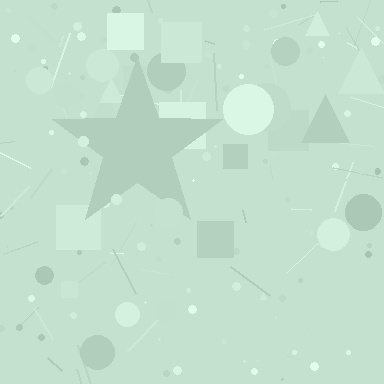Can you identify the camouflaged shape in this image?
The camouflaged shape is a star.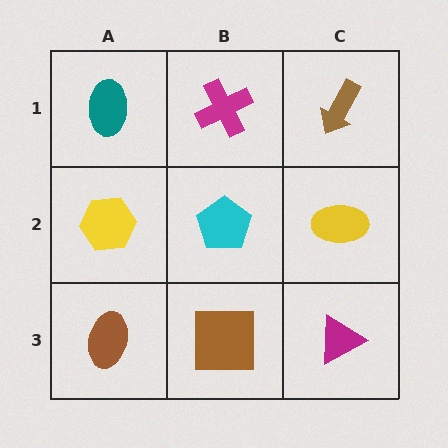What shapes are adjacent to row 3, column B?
A cyan pentagon (row 2, column B), a brown ellipse (row 3, column A), a magenta triangle (row 3, column C).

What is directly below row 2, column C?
A magenta triangle.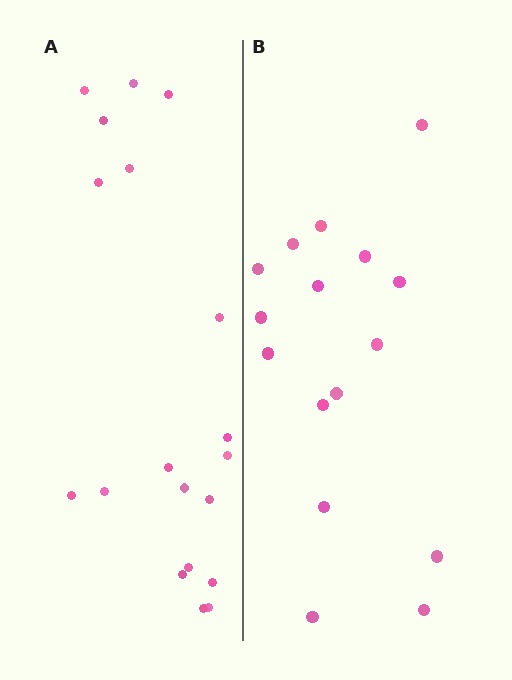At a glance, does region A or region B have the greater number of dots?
Region A (the left region) has more dots.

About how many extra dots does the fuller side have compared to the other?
Region A has just a few more — roughly 2 or 3 more dots than region B.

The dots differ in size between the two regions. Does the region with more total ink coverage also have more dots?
No. Region B has more total ink coverage because its dots are larger, but region A actually contains more individual dots. Total area can be misleading — the number of items is what matters here.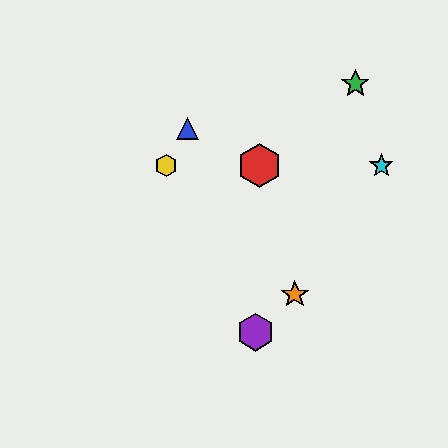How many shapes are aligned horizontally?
3 shapes (the red hexagon, the yellow hexagon, the cyan star) are aligned horizontally.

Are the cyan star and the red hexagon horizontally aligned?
Yes, both are at y≈166.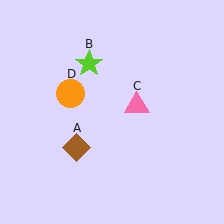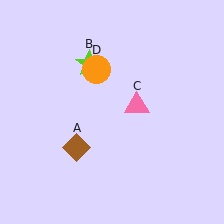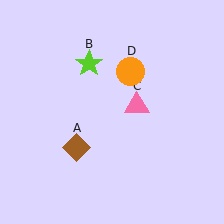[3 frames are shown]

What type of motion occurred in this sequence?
The orange circle (object D) rotated clockwise around the center of the scene.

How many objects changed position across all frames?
1 object changed position: orange circle (object D).